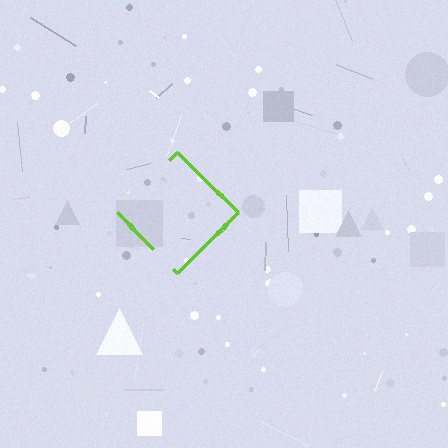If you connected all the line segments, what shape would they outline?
They would outline a diamond.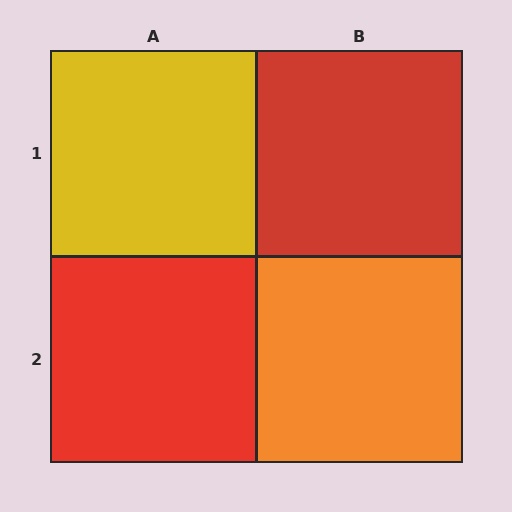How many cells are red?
2 cells are red.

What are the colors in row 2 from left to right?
Red, orange.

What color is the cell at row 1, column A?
Yellow.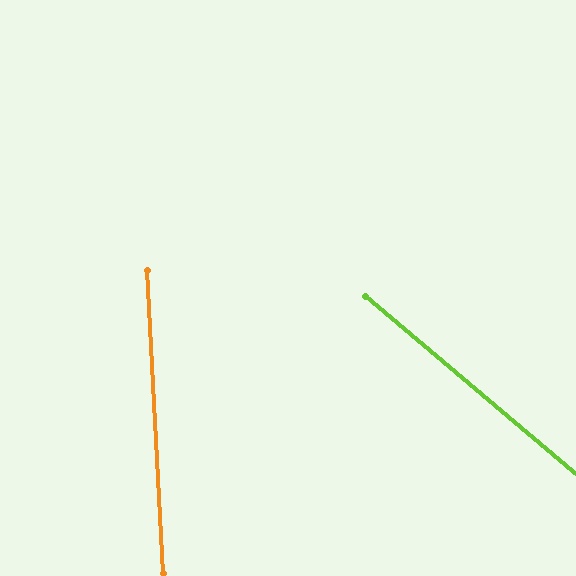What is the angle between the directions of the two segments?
Approximately 47 degrees.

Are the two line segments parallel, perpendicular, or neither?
Neither parallel nor perpendicular — they differ by about 47°.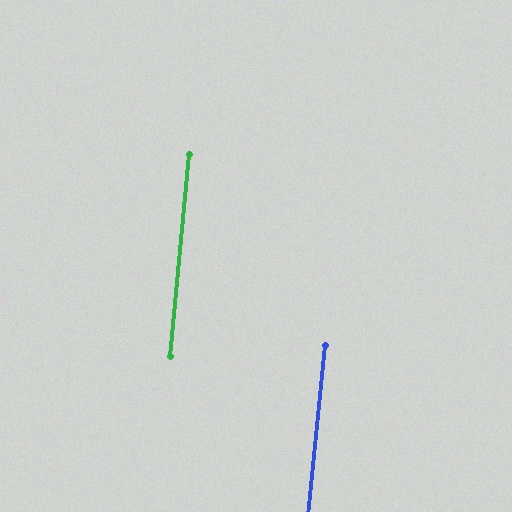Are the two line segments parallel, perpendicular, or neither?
Parallel — their directions differ by only 0.1°.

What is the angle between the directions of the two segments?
Approximately 0 degrees.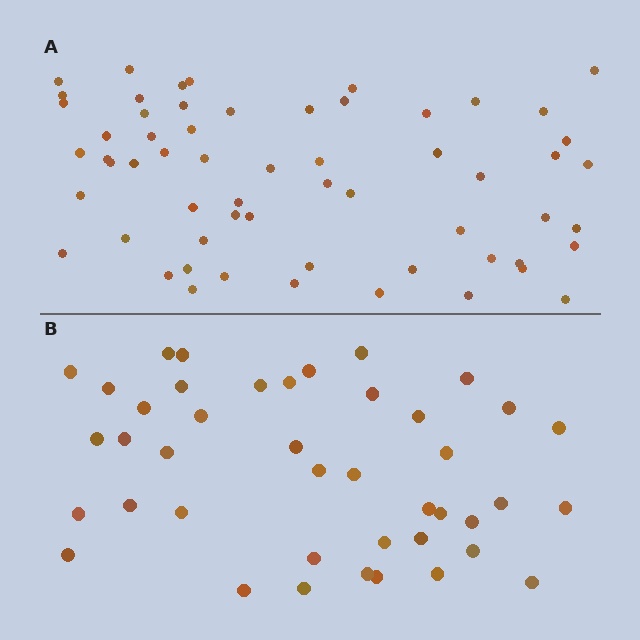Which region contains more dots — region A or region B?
Region A (the top region) has more dots.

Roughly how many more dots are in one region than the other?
Region A has approximately 20 more dots than region B.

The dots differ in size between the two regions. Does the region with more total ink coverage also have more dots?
No. Region B has more total ink coverage because its dots are larger, but region A actually contains more individual dots. Total area can be misleading — the number of items is what matters here.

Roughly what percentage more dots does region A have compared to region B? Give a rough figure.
About 45% more.